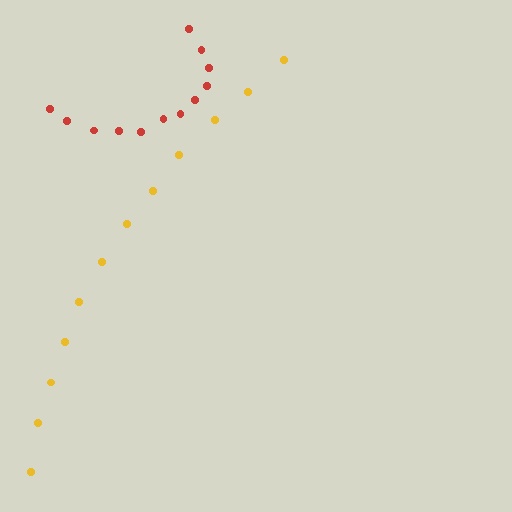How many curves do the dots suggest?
There are 2 distinct paths.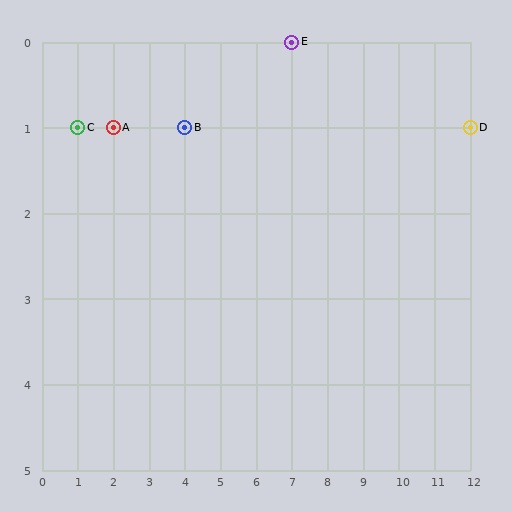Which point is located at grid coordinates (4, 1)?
Point B is at (4, 1).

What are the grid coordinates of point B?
Point B is at grid coordinates (4, 1).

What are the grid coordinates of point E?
Point E is at grid coordinates (7, 0).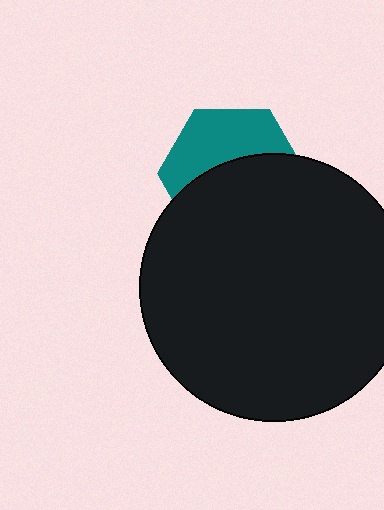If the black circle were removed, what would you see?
You would see the complete teal hexagon.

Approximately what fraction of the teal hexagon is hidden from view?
Roughly 57% of the teal hexagon is hidden behind the black circle.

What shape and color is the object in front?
The object in front is a black circle.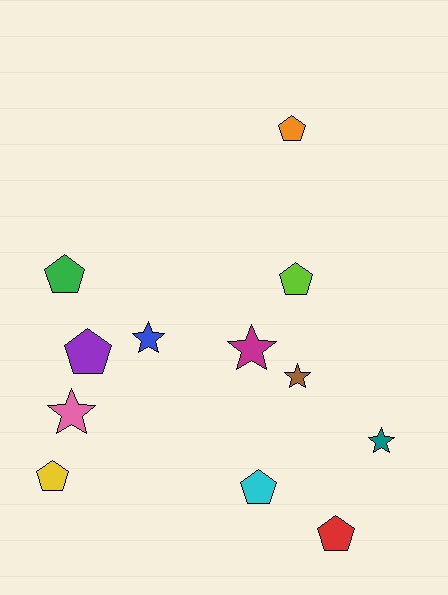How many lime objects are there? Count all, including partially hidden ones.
There is 1 lime object.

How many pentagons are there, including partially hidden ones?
There are 7 pentagons.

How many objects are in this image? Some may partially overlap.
There are 12 objects.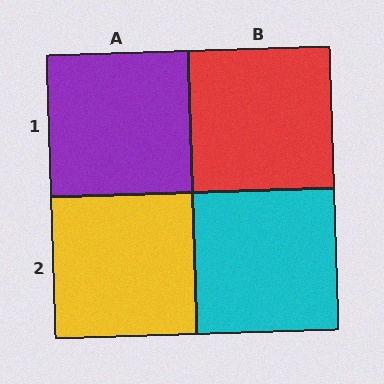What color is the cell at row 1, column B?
Red.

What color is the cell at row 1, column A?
Purple.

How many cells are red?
1 cell is red.